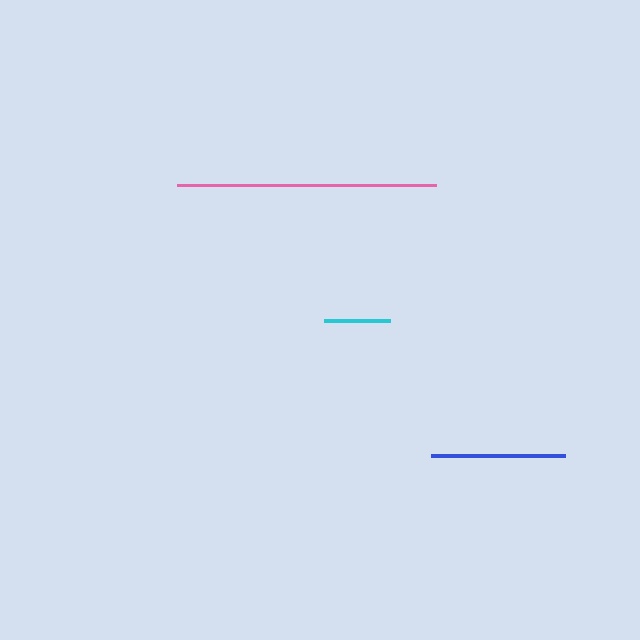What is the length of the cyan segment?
The cyan segment is approximately 65 pixels long.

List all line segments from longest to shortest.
From longest to shortest: pink, blue, cyan.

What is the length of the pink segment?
The pink segment is approximately 260 pixels long.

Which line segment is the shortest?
The cyan line is the shortest at approximately 65 pixels.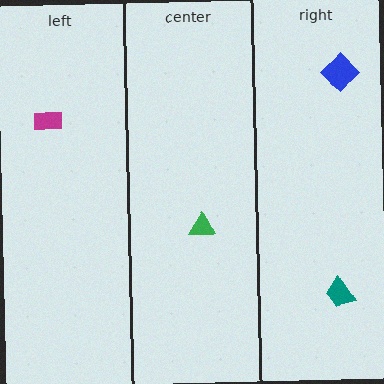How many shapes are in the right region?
2.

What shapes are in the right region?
The teal trapezoid, the blue diamond.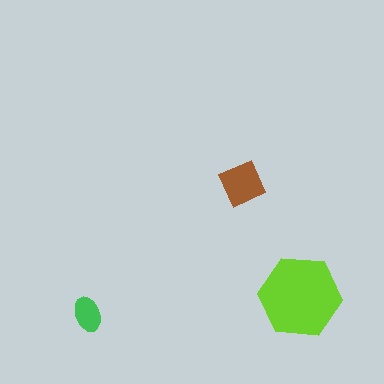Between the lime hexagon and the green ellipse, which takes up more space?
The lime hexagon.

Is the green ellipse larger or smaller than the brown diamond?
Smaller.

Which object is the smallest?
The green ellipse.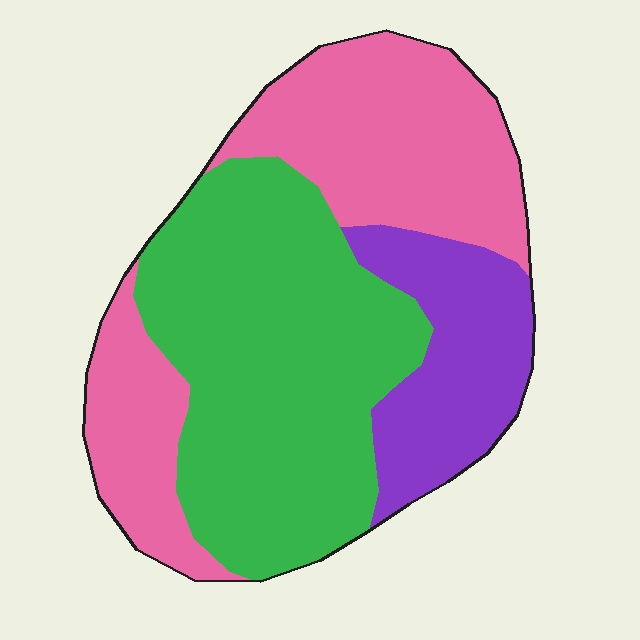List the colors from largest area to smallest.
From largest to smallest: green, pink, purple.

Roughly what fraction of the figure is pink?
Pink covers 37% of the figure.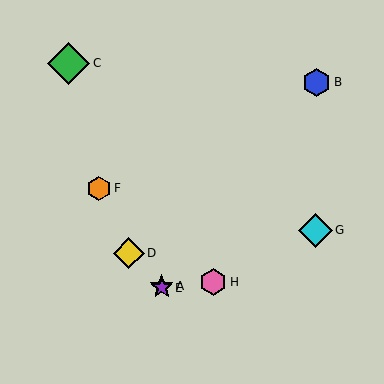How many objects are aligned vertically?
2 objects (A, E) are aligned vertically.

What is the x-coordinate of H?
Object H is at x≈213.